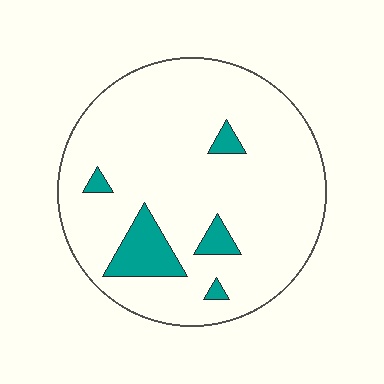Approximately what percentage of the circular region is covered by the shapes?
Approximately 10%.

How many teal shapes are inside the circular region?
5.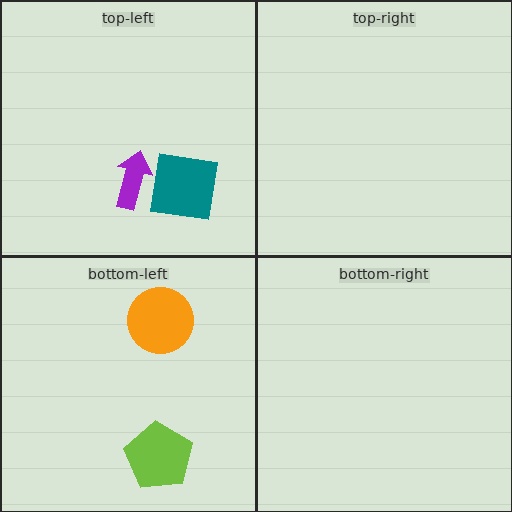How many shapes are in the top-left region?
2.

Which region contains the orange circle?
The bottom-left region.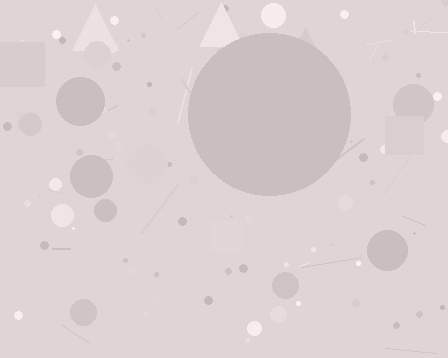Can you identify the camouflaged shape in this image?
The camouflaged shape is a circle.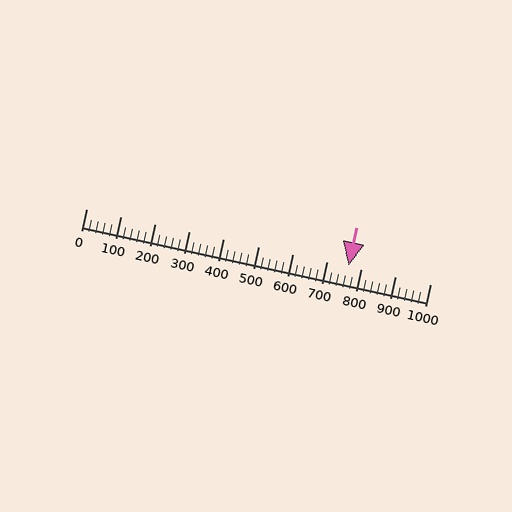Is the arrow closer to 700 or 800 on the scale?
The arrow is closer to 800.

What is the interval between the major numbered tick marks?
The major tick marks are spaced 100 units apart.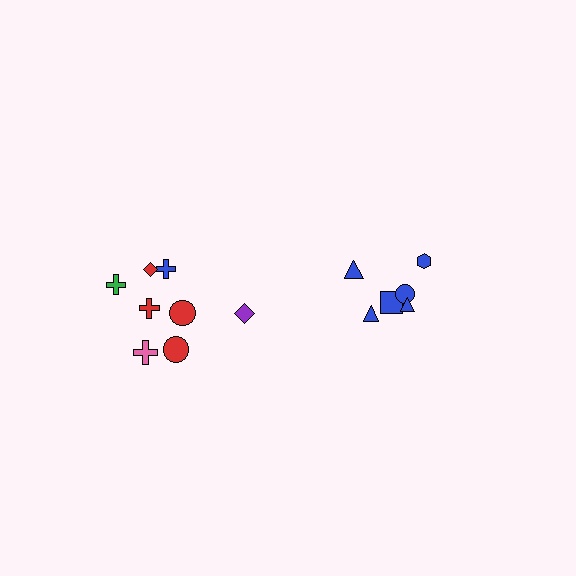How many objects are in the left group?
There are 8 objects.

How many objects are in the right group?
There are 6 objects.